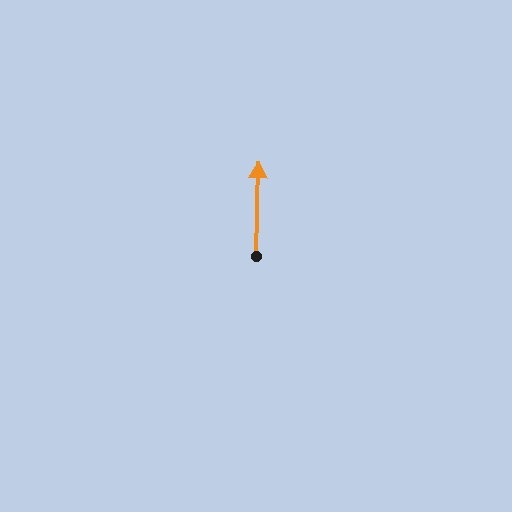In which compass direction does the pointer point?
North.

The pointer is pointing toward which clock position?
Roughly 12 o'clock.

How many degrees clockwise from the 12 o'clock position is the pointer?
Approximately 2 degrees.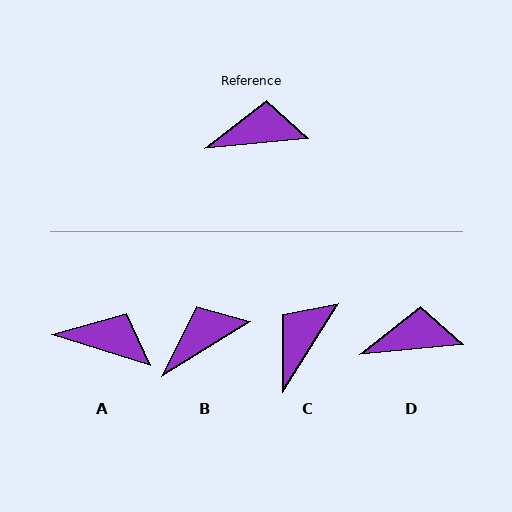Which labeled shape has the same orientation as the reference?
D.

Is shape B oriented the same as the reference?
No, it is off by about 26 degrees.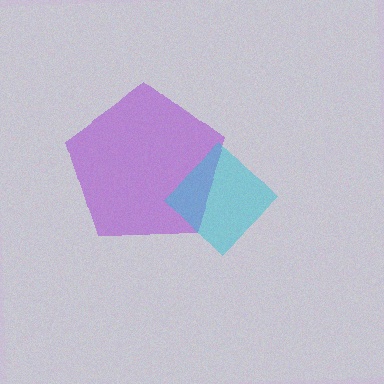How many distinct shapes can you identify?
There are 2 distinct shapes: a purple pentagon, a cyan diamond.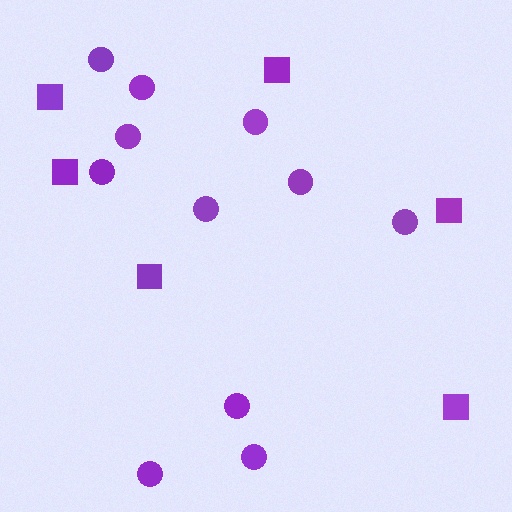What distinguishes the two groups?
There are 2 groups: one group of squares (6) and one group of circles (11).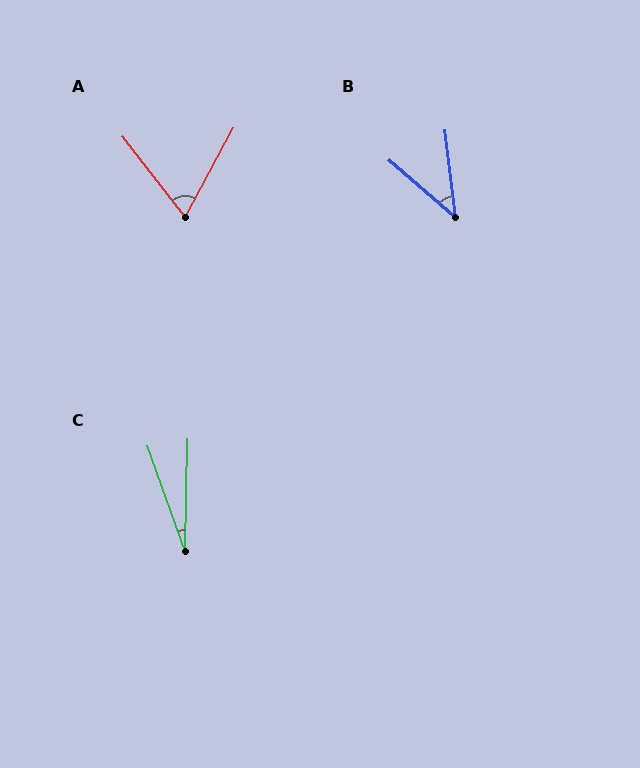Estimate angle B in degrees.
Approximately 43 degrees.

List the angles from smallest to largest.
C (21°), B (43°), A (66°).